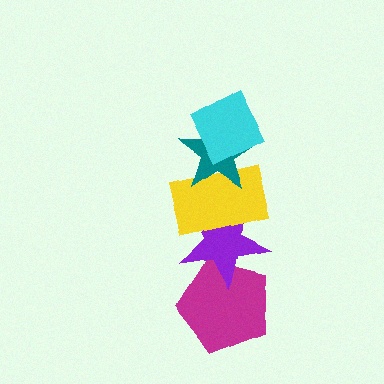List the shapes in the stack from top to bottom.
From top to bottom: the cyan diamond, the teal star, the yellow rectangle, the purple star, the magenta pentagon.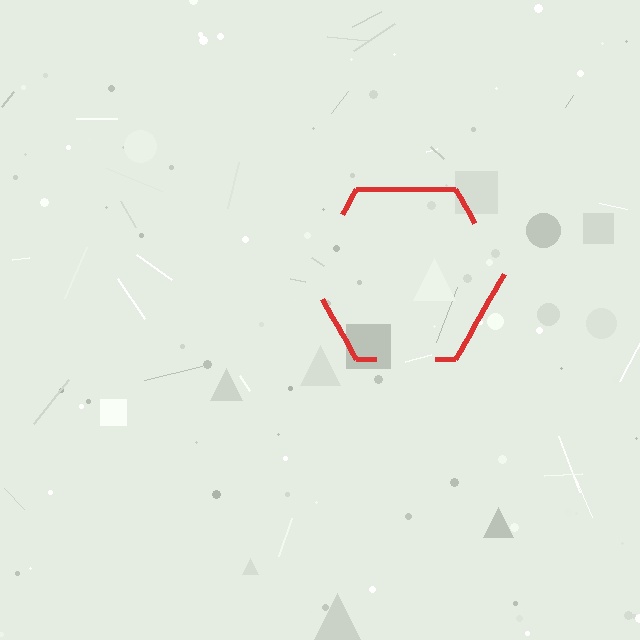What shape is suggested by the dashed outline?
The dashed outline suggests a hexagon.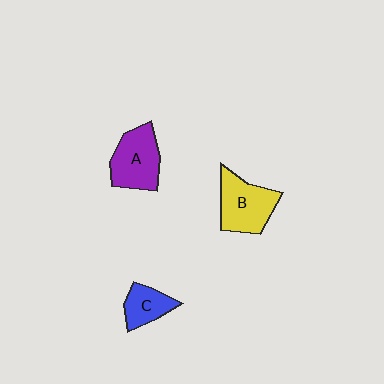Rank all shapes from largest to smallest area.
From largest to smallest: B (yellow), A (purple), C (blue).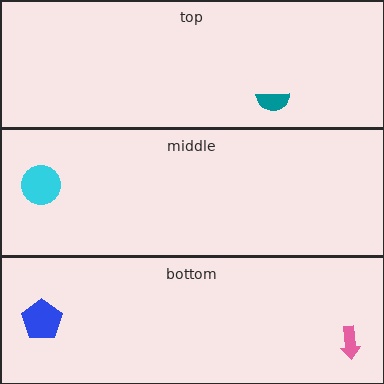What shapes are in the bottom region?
The pink arrow, the blue pentagon.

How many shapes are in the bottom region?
2.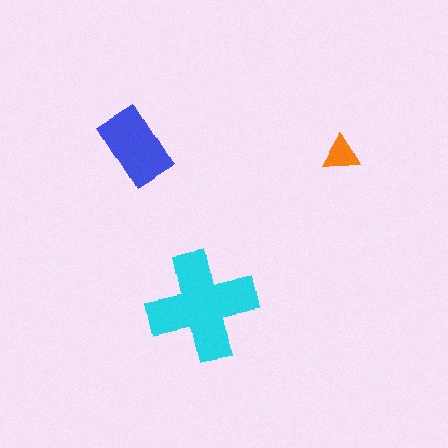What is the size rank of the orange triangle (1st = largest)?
3rd.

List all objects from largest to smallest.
The cyan cross, the blue rectangle, the orange triangle.